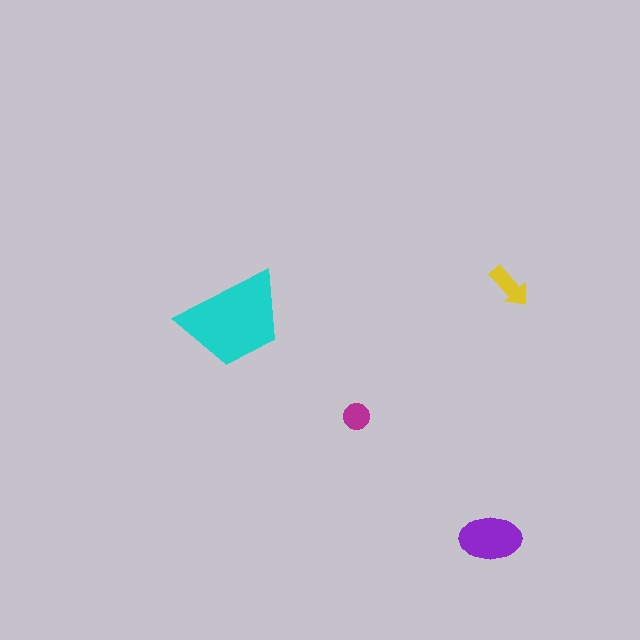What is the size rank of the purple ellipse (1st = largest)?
2nd.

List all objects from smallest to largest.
The magenta circle, the yellow arrow, the purple ellipse, the cyan trapezoid.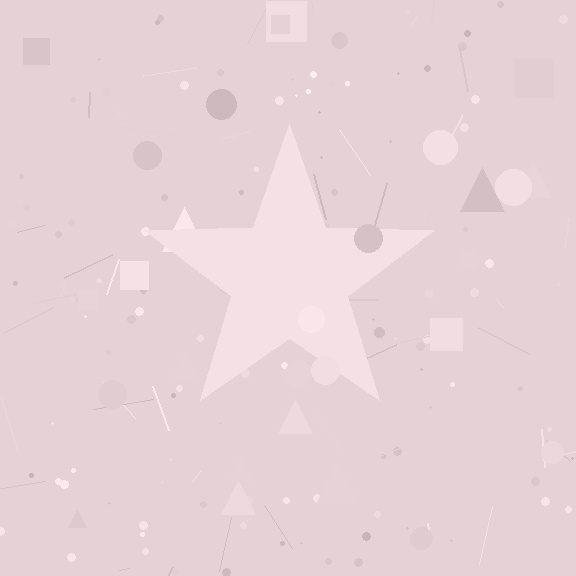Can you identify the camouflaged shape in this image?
The camouflaged shape is a star.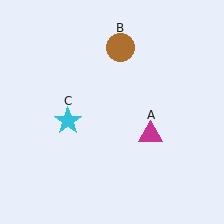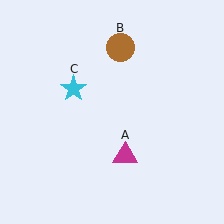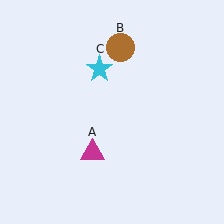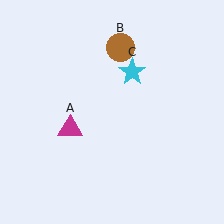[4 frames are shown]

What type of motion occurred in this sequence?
The magenta triangle (object A), cyan star (object C) rotated clockwise around the center of the scene.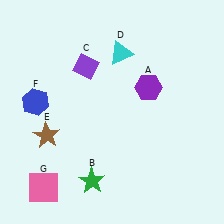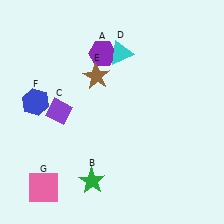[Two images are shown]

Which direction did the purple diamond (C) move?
The purple diamond (C) moved down.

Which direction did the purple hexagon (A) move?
The purple hexagon (A) moved left.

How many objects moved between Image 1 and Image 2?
3 objects moved between the two images.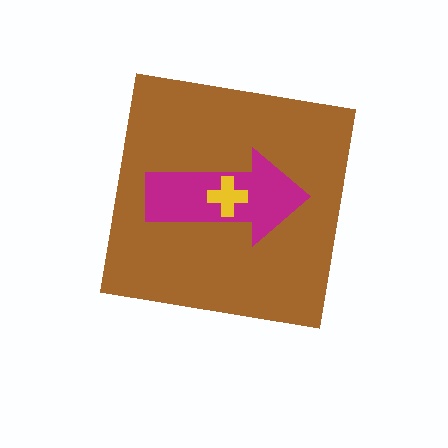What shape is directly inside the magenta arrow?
The yellow cross.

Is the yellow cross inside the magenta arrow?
Yes.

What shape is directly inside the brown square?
The magenta arrow.